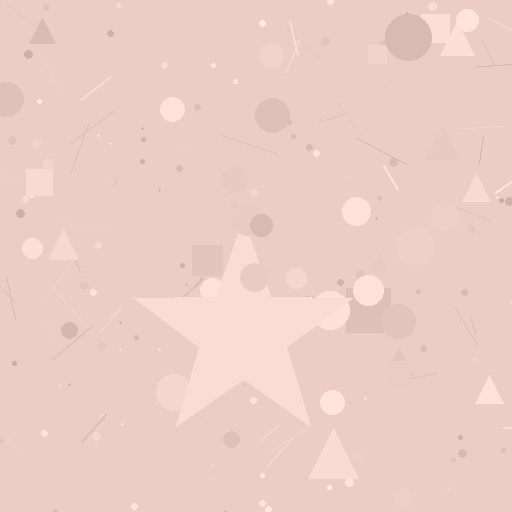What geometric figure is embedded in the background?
A star is embedded in the background.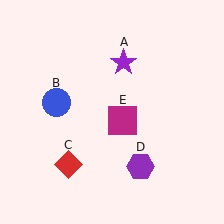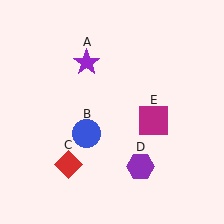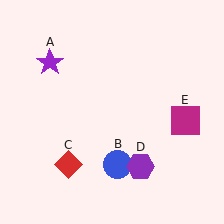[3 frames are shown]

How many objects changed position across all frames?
3 objects changed position: purple star (object A), blue circle (object B), magenta square (object E).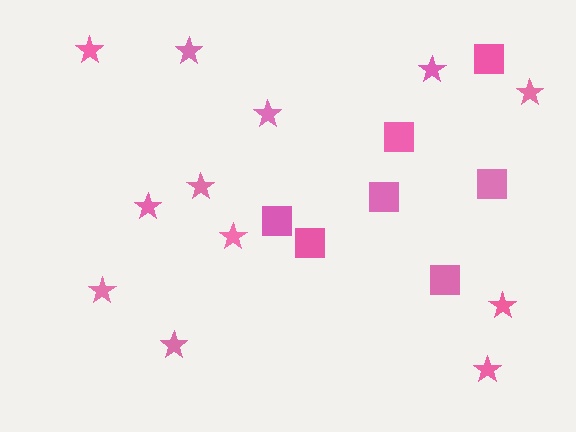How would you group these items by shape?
There are 2 groups: one group of squares (7) and one group of stars (12).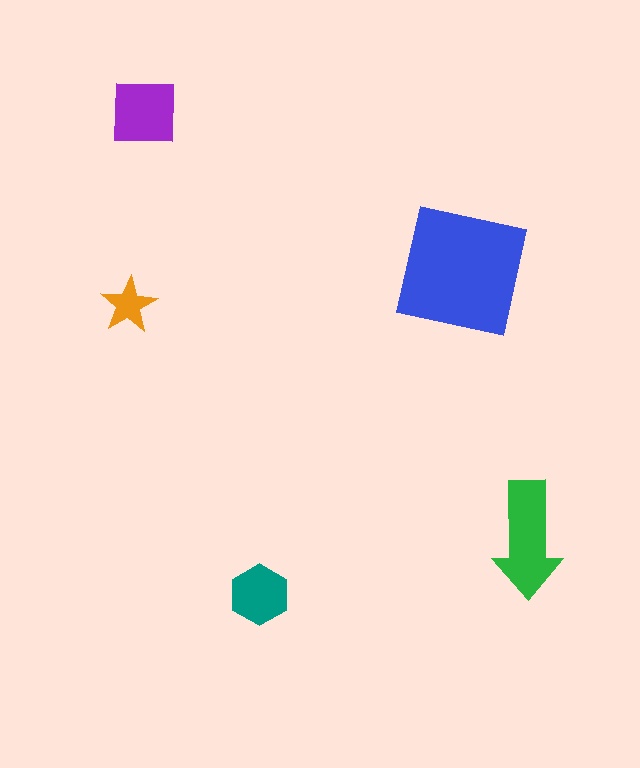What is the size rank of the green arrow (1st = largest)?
2nd.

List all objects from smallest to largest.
The orange star, the teal hexagon, the purple square, the green arrow, the blue square.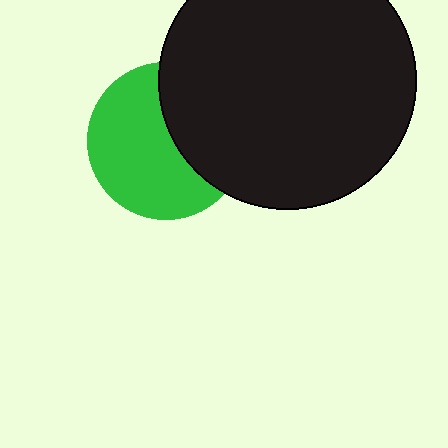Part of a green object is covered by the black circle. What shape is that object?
It is a circle.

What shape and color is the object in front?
The object in front is a black circle.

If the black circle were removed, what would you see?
You would see the complete green circle.